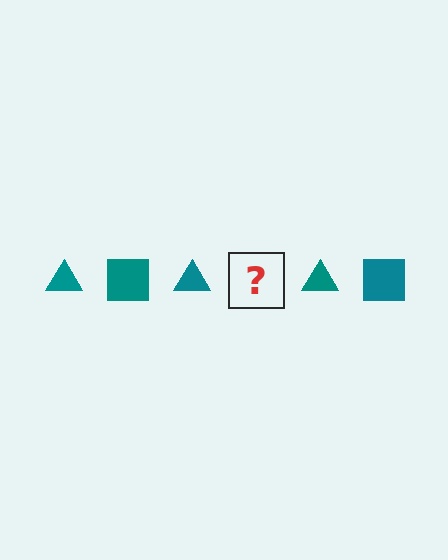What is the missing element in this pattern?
The missing element is a teal square.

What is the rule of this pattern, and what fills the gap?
The rule is that the pattern cycles through triangle, square shapes in teal. The gap should be filled with a teal square.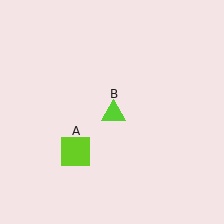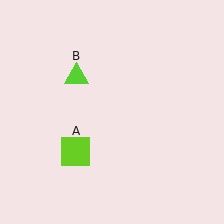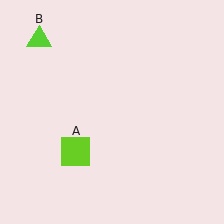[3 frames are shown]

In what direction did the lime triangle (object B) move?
The lime triangle (object B) moved up and to the left.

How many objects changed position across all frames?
1 object changed position: lime triangle (object B).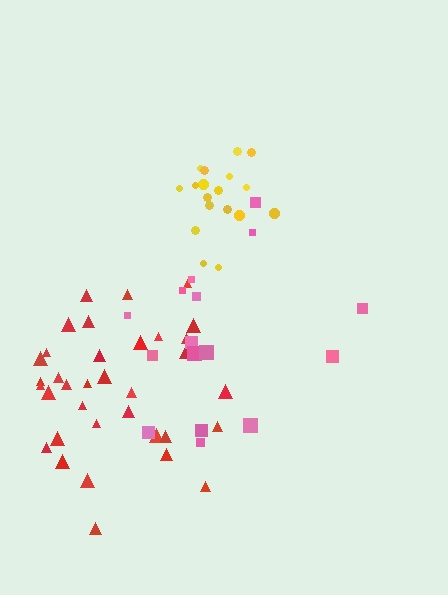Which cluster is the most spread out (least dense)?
Pink.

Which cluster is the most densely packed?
Yellow.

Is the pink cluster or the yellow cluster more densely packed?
Yellow.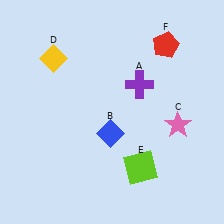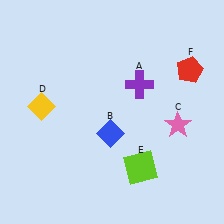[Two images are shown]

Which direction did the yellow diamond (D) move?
The yellow diamond (D) moved down.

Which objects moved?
The objects that moved are: the yellow diamond (D), the red pentagon (F).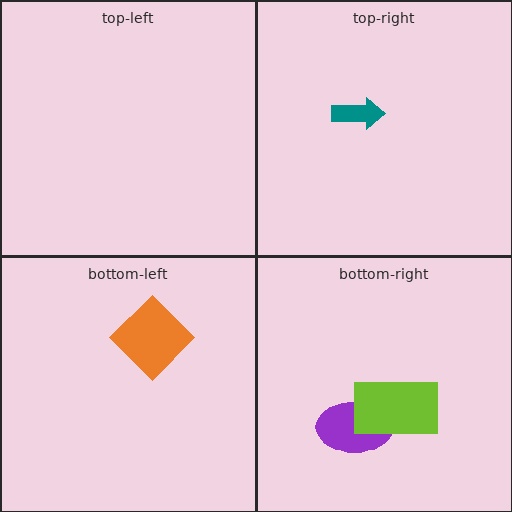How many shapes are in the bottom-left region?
1.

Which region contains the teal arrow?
The top-right region.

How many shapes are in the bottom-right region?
2.